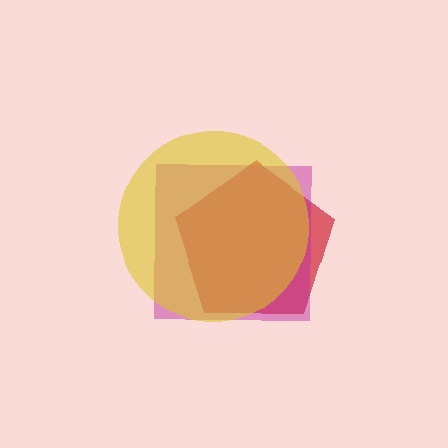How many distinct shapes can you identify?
There are 3 distinct shapes: a red pentagon, a magenta square, a yellow circle.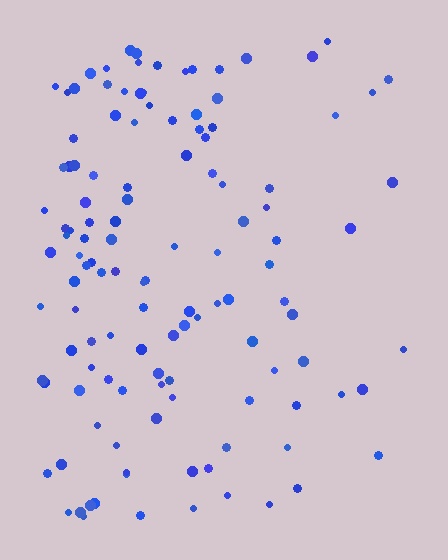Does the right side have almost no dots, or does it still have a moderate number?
Still a moderate number, just noticeably fewer than the left.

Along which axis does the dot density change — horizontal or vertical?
Horizontal.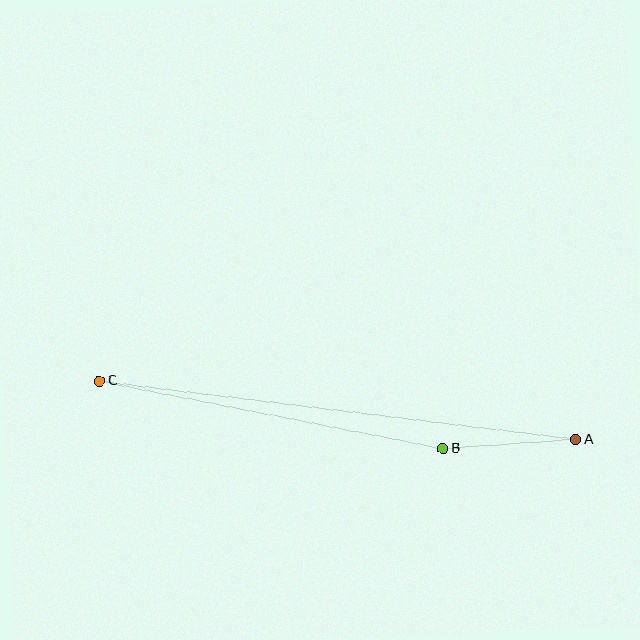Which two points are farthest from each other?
Points A and C are farthest from each other.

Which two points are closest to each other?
Points A and B are closest to each other.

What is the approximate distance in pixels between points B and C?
The distance between B and C is approximately 351 pixels.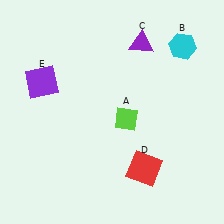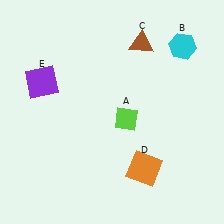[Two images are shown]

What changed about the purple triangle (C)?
In Image 1, C is purple. In Image 2, it changed to brown.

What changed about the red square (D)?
In Image 1, D is red. In Image 2, it changed to orange.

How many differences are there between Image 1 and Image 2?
There are 2 differences between the two images.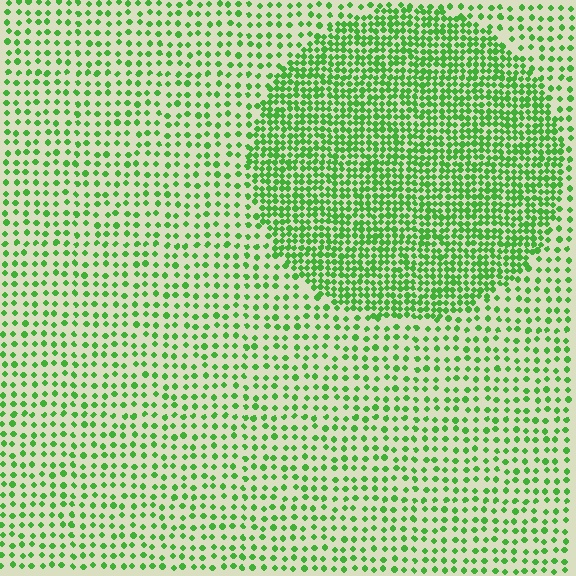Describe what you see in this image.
The image contains small green elements arranged at two different densities. A circle-shaped region is visible where the elements are more densely packed than the surrounding area.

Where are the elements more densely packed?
The elements are more densely packed inside the circle boundary.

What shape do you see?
I see a circle.